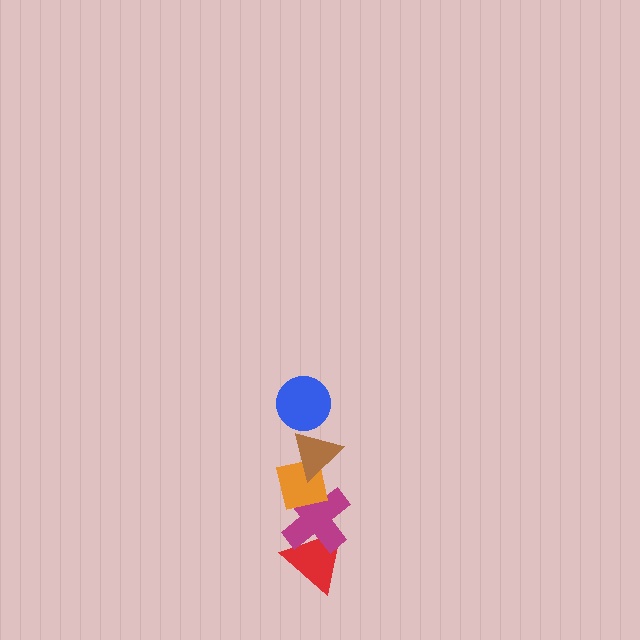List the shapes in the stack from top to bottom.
From top to bottom: the blue circle, the brown triangle, the orange square, the magenta cross, the red triangle.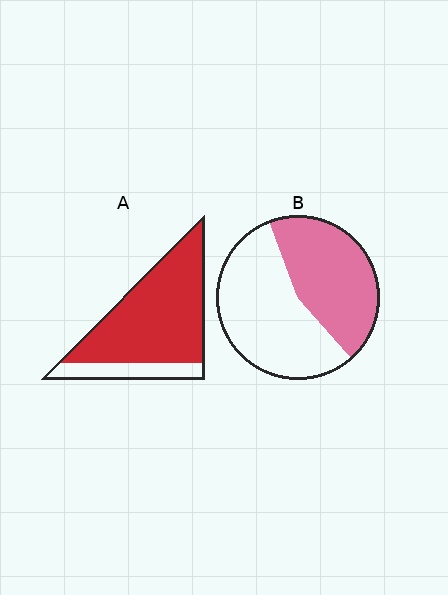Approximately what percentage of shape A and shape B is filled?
A is approximately 80% and B is approximately 45%.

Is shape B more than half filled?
No.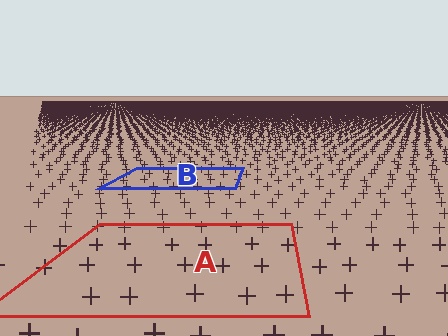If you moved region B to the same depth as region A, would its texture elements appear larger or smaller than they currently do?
They would appear larger. At a closer depth, the same texture elements are projected at a bigger on-screen size.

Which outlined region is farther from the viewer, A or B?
Region B is farther from the viewer — the texture elements inside it appear smaller and more densely packed.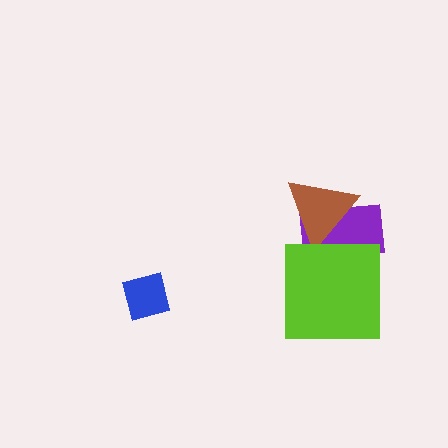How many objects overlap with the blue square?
0 objects overlap with the blue square.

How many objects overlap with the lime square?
1 object overlaps with the lime square.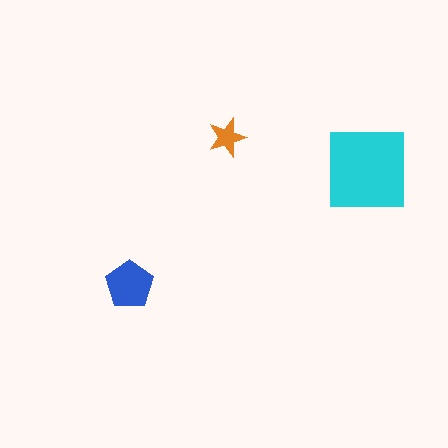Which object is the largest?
The cyan square.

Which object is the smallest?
The orange star.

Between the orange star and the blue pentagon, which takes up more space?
The blue pentagon.